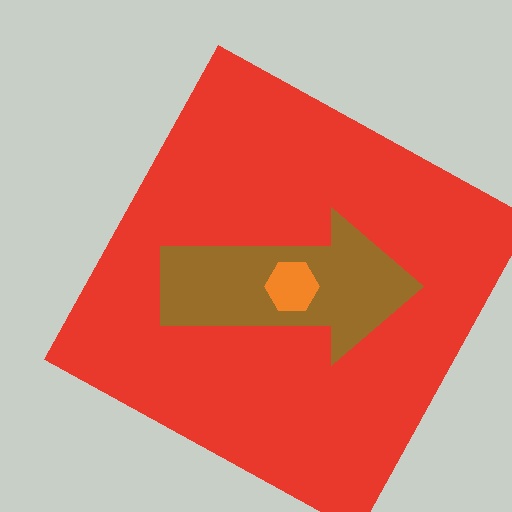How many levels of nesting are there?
3.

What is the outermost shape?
The red square.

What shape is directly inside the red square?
The brown arrow.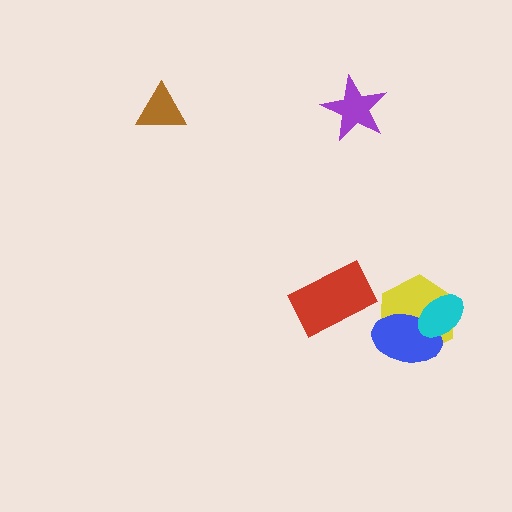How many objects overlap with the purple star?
0 objects overlap with the purple star.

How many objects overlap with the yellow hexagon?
2 objects overlap with the yellow hexagon.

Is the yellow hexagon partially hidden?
Yes, it is partially covered by another shape.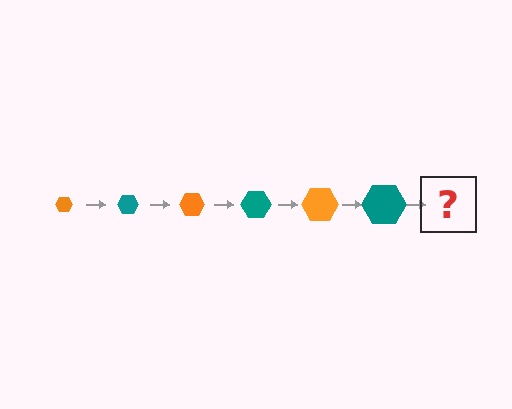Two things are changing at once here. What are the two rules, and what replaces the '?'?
The two rules are that the hexagon grows larger each step and the color cycles through orange and teal. The '?' should be an orange hexagon, larger than the previous one.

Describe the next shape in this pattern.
It should be an orange hexagon, larger than the previous one.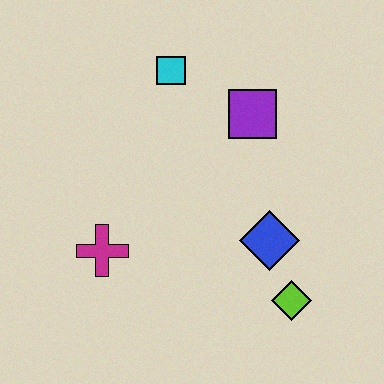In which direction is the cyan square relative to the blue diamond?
The cyan square is above the blue diamond.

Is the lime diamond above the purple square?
No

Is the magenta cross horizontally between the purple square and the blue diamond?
No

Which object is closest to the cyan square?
The purple square is closest to the cyan square.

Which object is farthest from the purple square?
The magenta cross is farthest from the purple square.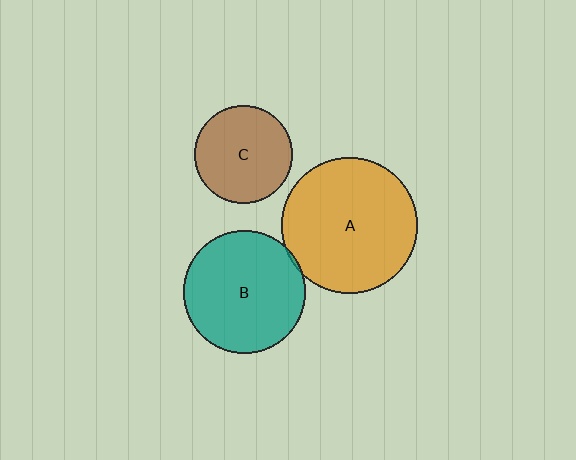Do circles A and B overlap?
Yes.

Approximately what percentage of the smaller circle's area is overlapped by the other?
Approximately 5%.